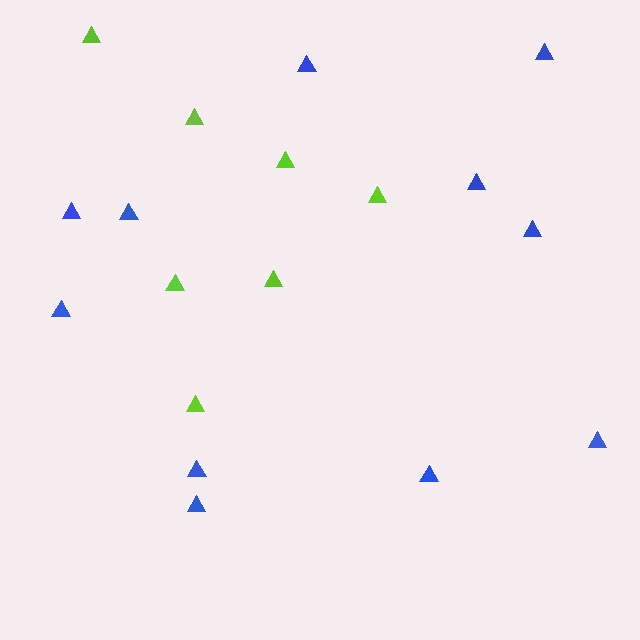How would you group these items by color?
There are 2 groups: one group of lime triangles (7) and one group of blue triangles (11).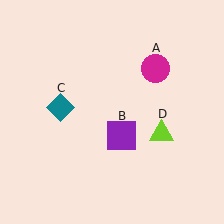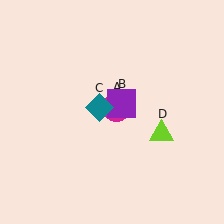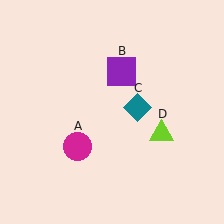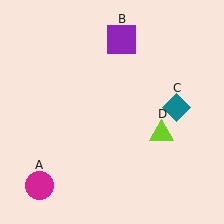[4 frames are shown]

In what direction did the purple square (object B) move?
The purple square (object B) moved up.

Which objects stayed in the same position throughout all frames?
Lime triangle (object D) remained stationary.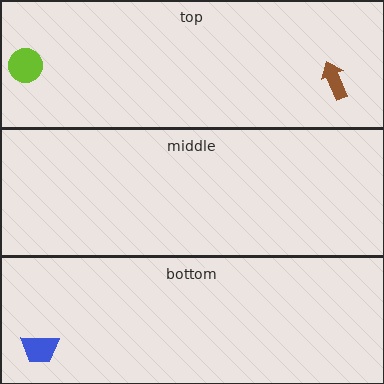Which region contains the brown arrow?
The top region.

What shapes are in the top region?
The lime circle, the brown arrow.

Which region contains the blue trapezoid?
The bottom region.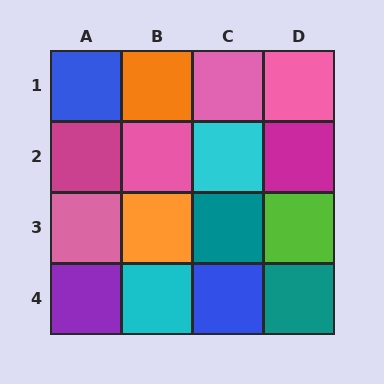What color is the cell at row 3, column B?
Orange.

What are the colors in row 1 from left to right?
Blue, orange, pink, pink.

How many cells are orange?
2 cells are orange.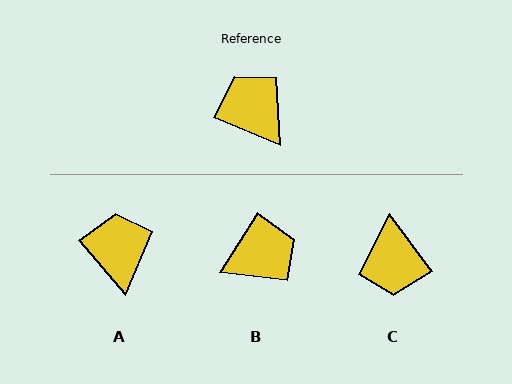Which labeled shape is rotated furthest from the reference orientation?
C, about 150 degrees away.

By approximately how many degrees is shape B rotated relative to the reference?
Approximately 100 degrees clockwise.